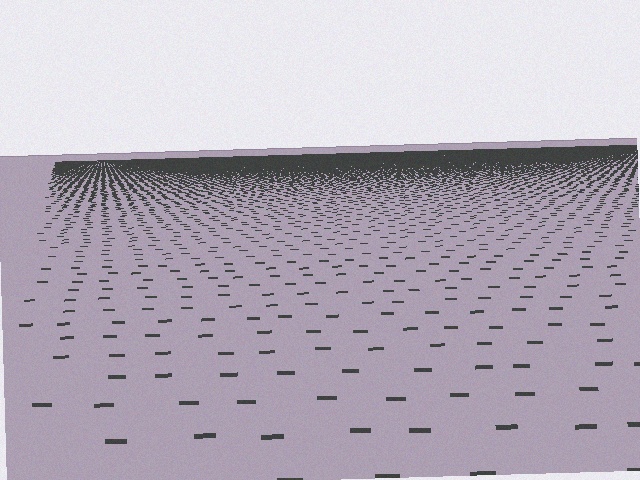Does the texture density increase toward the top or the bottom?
Density increases toward the top.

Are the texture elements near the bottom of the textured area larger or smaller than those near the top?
Larger. Near the bottom, elements are closer to the viewer and appear at a bigger on-screen size.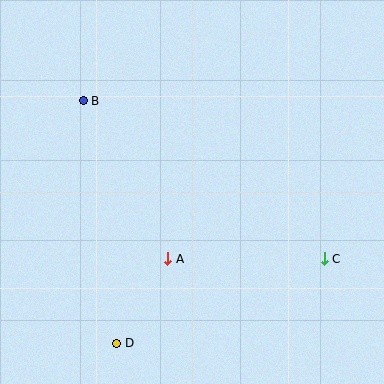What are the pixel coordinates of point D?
Point D is at (117, 343).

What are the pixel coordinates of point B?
Point B is at (83, 101).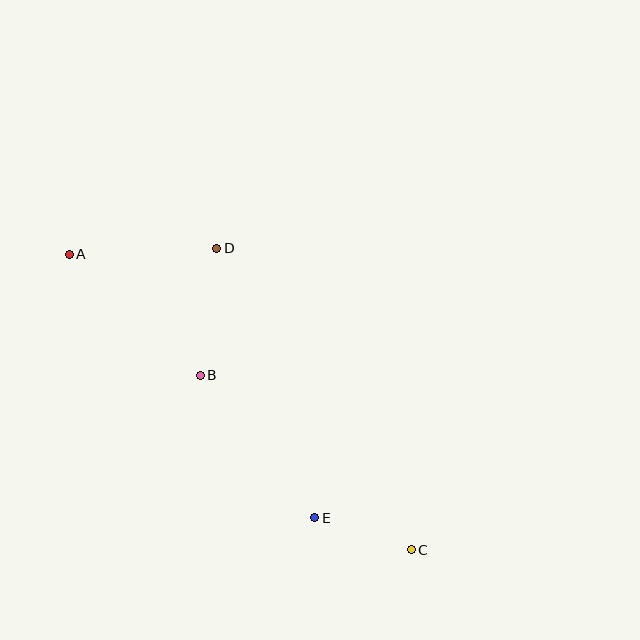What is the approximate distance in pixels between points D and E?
The distance between D and E is approximately 286 pixels.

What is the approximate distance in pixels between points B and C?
The distance between B and C is approximately 274 pixels.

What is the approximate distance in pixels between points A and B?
The distance between A and B is approximately 179 pixels.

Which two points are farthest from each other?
Points A and C are farthest from each other.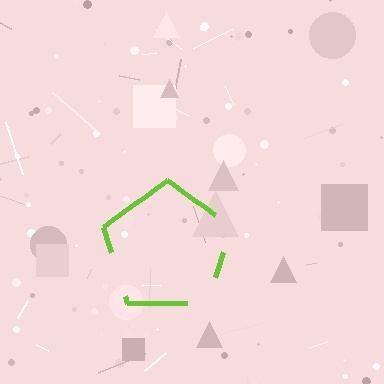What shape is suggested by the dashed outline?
The dashed outline suggests a pentagon.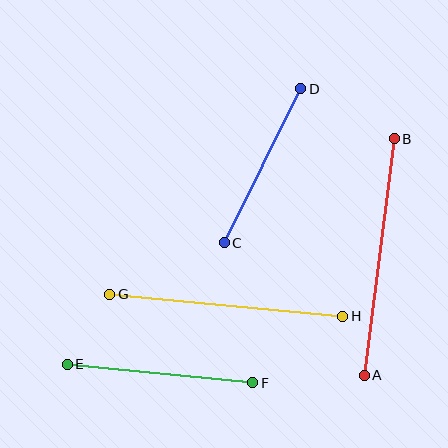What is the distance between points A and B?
The distance is approximately 238 pixels.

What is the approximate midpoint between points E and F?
The midpoint is at approximately (160, 373) pixels.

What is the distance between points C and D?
The distance is approximately 172 pixels.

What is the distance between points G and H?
The distance is approximately 234 pixels.